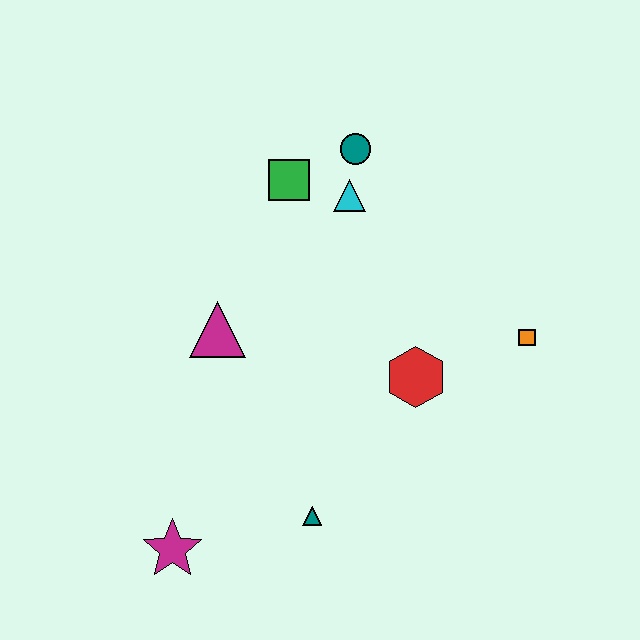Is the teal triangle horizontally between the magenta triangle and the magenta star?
No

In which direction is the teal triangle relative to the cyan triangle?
The teal triangle is below the cyan triangle.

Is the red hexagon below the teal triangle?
No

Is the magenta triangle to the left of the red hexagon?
Yes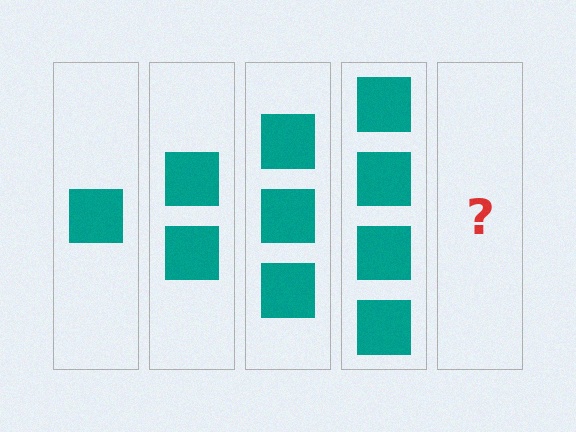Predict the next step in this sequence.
The next step is 5 squares.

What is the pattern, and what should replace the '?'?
The pattern is that each step adds one more square. The '?' should be 5 squares.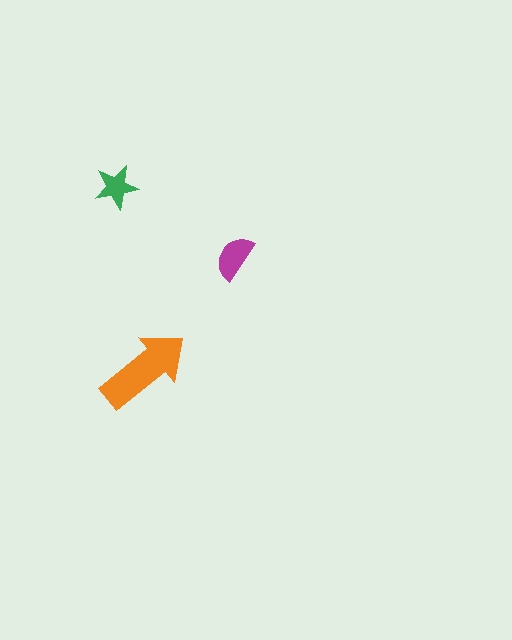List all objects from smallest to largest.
The green star, the magenta semicircle, the orange arrow.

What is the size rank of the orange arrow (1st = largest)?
1st.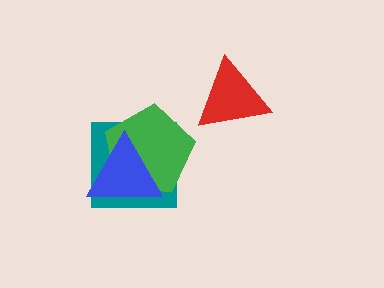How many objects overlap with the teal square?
2 objects overlap with the teal square.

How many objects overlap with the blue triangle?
2 objects overlap with the blue triangle.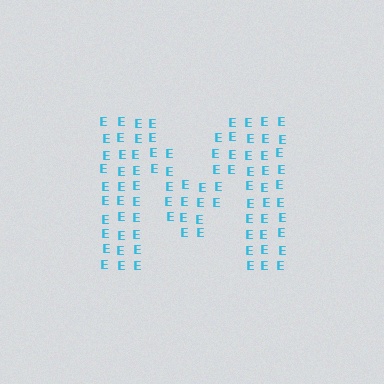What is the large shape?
The large shape is the letter M.